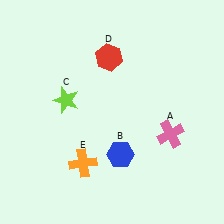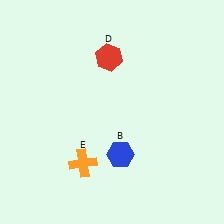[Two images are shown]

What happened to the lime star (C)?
The lime star (C) was removed in Image 2. It was in the top-left area of Image 1.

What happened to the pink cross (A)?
The pink cross (A) was removed in Image 2. It was in the bottom-right area of Image 1.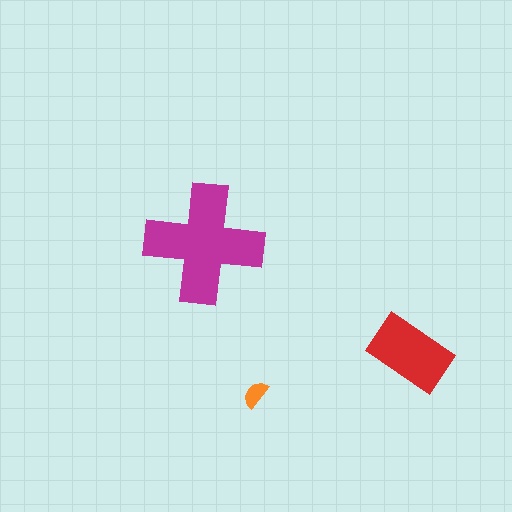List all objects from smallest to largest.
The orange semicircle, the red rectangle, the magenta cross.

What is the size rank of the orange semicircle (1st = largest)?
3rd.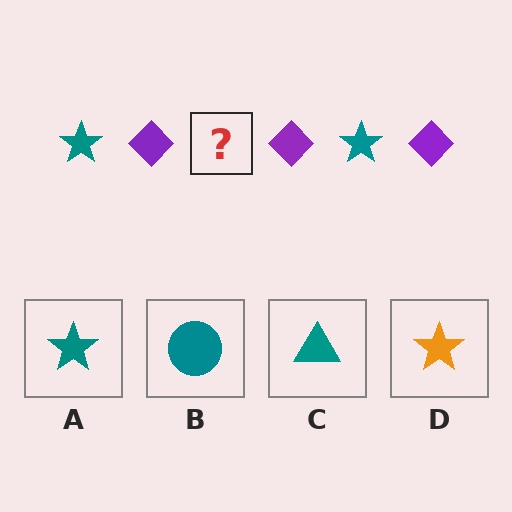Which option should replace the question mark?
Option A.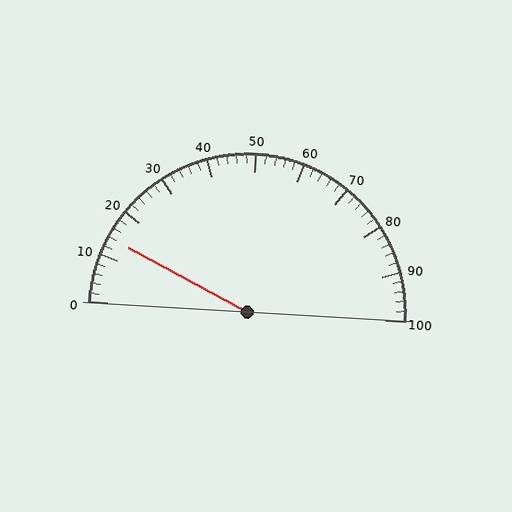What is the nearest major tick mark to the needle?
The nearest major tick mark is 10.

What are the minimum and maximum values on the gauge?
The gauge ranges from 0 to 100.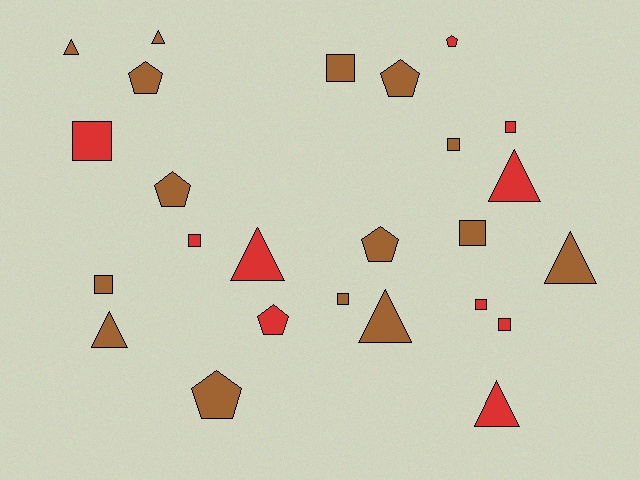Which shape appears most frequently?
Square, with 10 objects.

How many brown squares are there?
There are 5 brown squares.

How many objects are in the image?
There are 25 objects.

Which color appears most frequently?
Brown, with 15 objects.